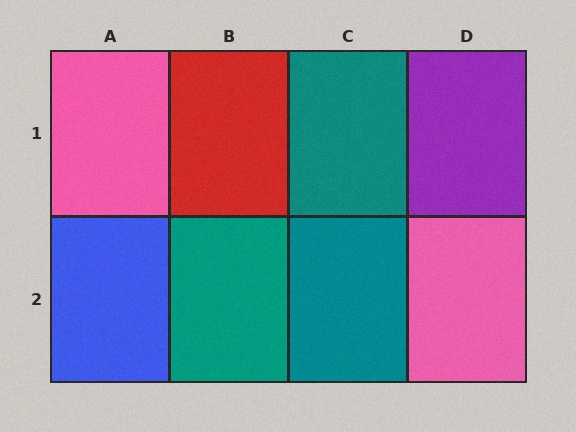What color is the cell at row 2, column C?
Teal.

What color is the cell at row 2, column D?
Pink.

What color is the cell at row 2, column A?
Blue.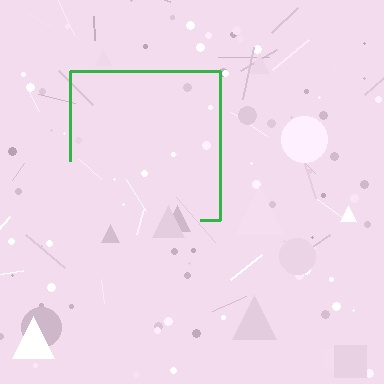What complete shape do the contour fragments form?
The contour fragments form a square.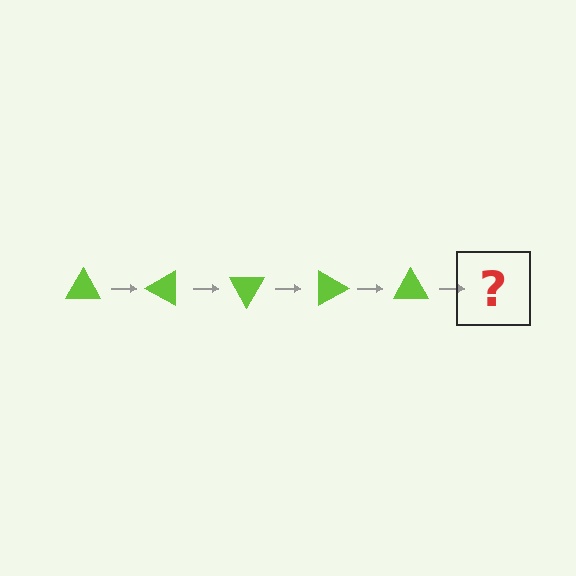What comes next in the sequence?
The next element should be a lime triangle rotated 150 degrees.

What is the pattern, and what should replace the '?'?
The pattern is that the triangle rotates 30 degrees each step. The '?' should be a lime triangle rotated 150 degrees.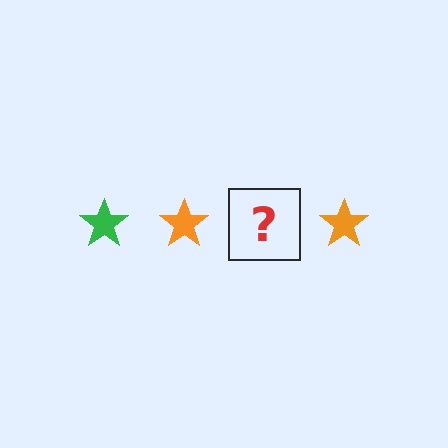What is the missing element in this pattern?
The missing element is a green star.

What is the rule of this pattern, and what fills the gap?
The rule is that the pattern cycles through green, orange stars. The gap should be filled with a green star.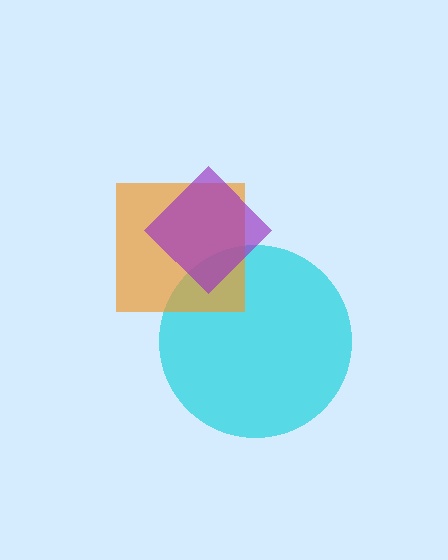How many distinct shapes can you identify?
There are 3 distinct shapes: a cyan circle, an orange square, a purple diamond.